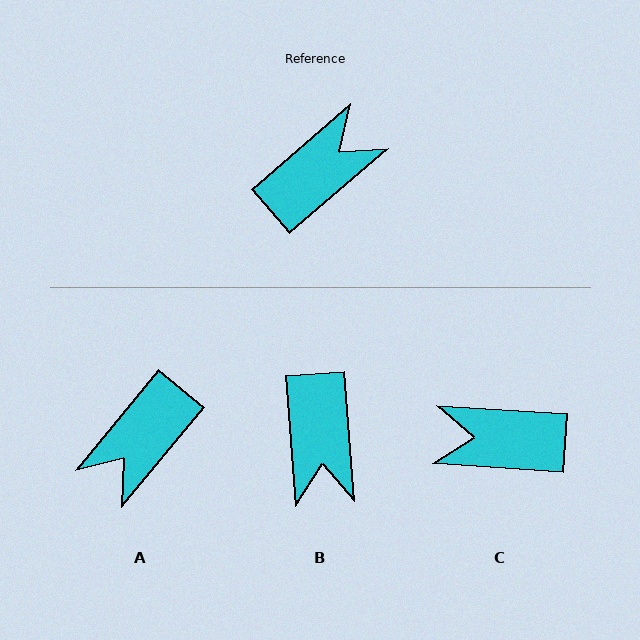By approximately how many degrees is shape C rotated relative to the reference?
Approximately 135 degrees counter-clockwise.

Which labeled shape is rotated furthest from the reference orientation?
A, about 171 degrees away.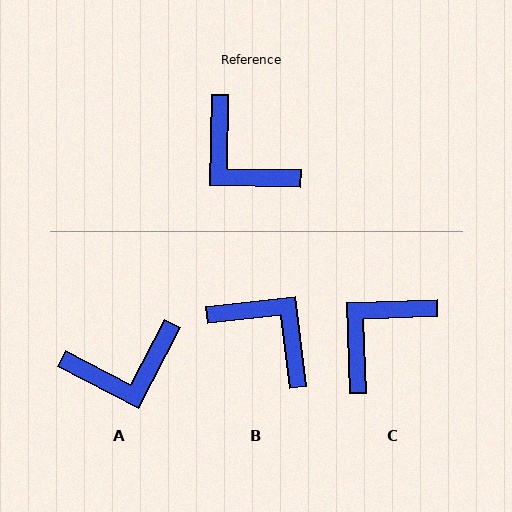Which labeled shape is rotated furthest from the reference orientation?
B, about 172 degrees away.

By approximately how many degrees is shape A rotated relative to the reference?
Approximately 64 degrees counter-clockwise.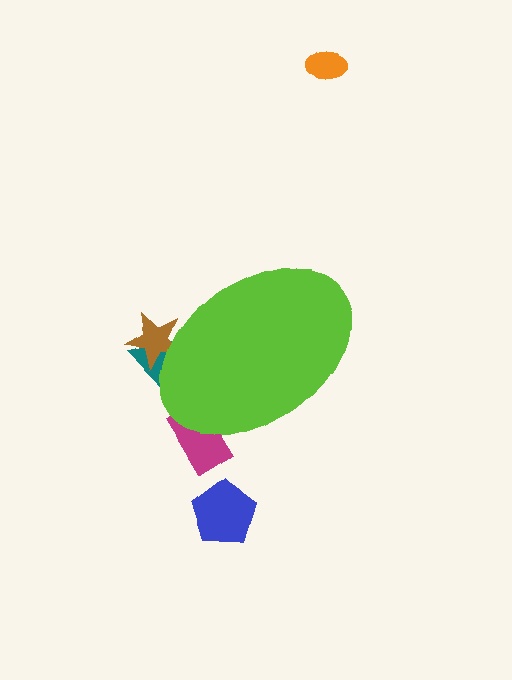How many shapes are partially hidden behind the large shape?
3 shapes are partially hidden.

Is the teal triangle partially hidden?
Yes, the teal triangle is partially hidden behind the lime ellipse.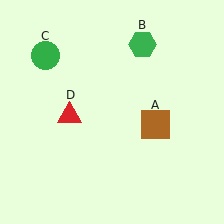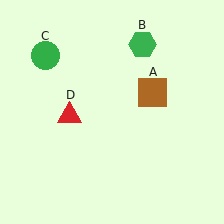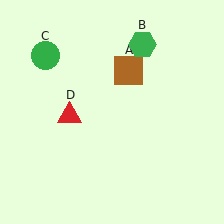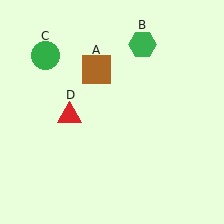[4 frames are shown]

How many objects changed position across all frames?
1 object changed position: brown square (object A).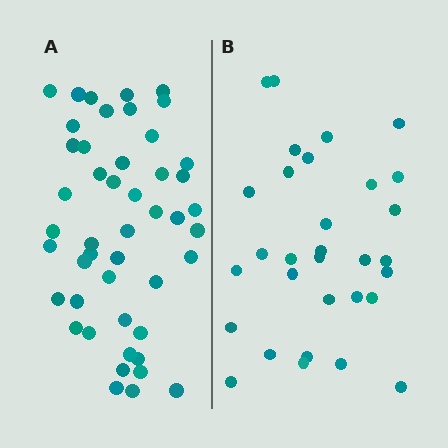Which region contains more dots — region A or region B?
Region A (the left region) has more dots.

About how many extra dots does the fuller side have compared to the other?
Region A has approximately 15 more dots than region B.